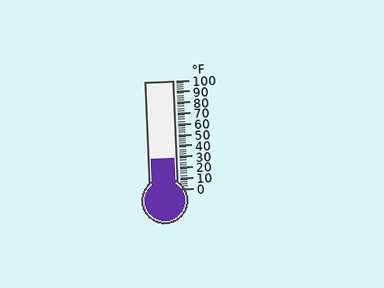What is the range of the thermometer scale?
The thermometer scale ranges from 0°F to 100°F.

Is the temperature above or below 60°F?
The temperature is below 60°F.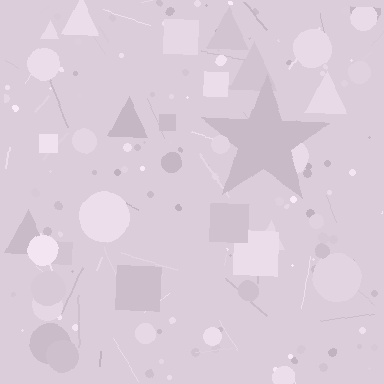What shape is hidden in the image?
A star is hidden in the image.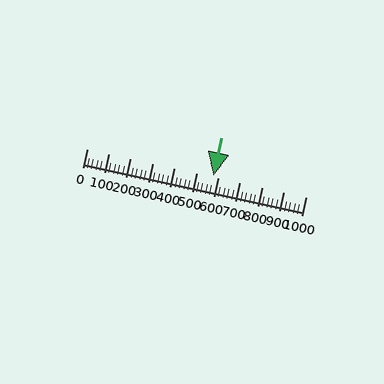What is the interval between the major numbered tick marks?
The major tick marks are spaced 100 units apart.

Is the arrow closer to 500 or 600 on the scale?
The arrow is closer to 600.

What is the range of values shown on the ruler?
The ruler shows values from 0 to 1000.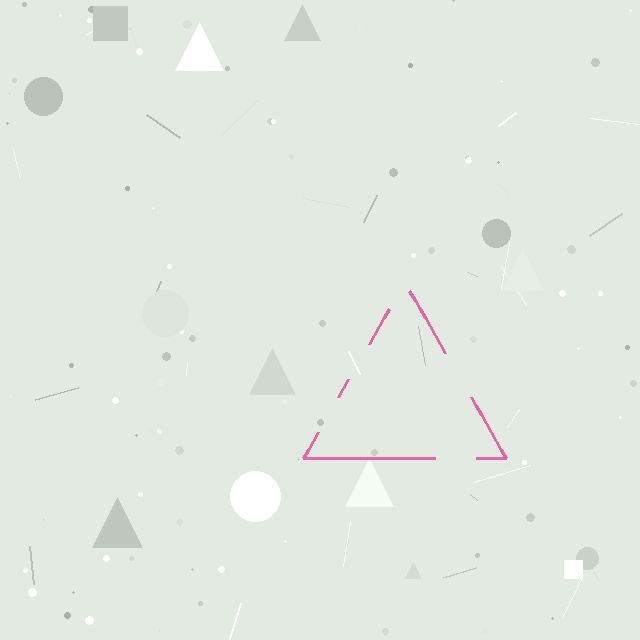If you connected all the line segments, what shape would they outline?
They would outline a triangle.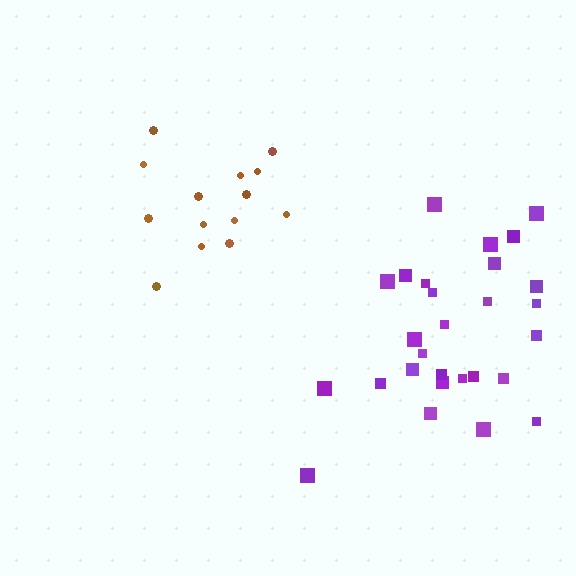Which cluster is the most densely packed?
Brown.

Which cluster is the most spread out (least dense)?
Purple.